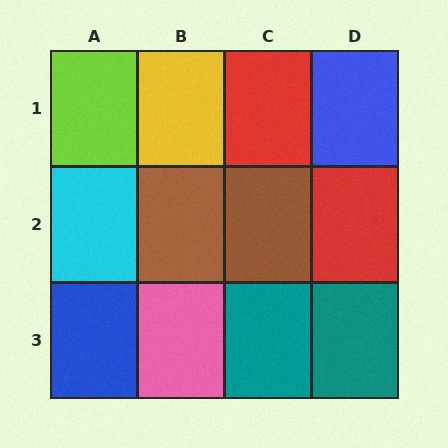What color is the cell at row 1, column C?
Red.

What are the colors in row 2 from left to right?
Cyan, brown, brown, red.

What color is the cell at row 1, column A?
Lime.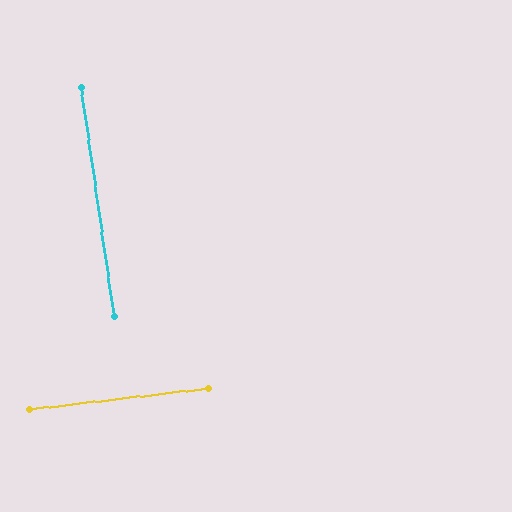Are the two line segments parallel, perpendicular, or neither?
Perpendicular — they meet at approximately 89°.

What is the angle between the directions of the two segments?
Approximately 89 degrees.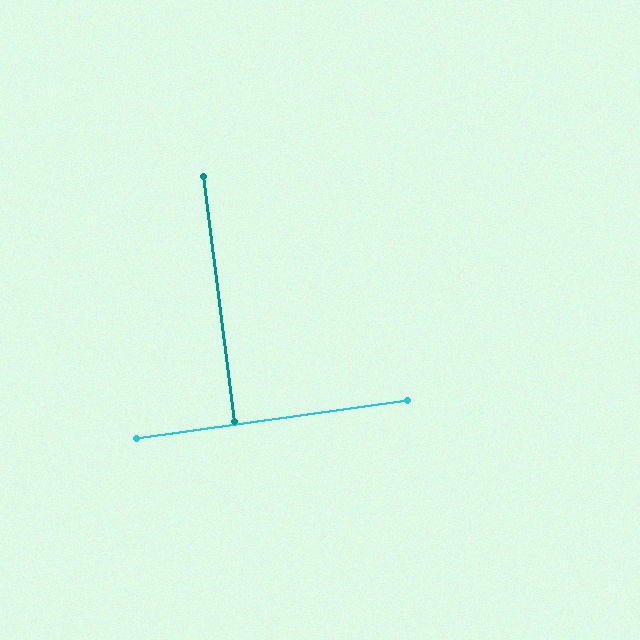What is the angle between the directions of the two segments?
Approximately 89 degrees.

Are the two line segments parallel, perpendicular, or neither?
Perpendicular — they meet at approximately 89°.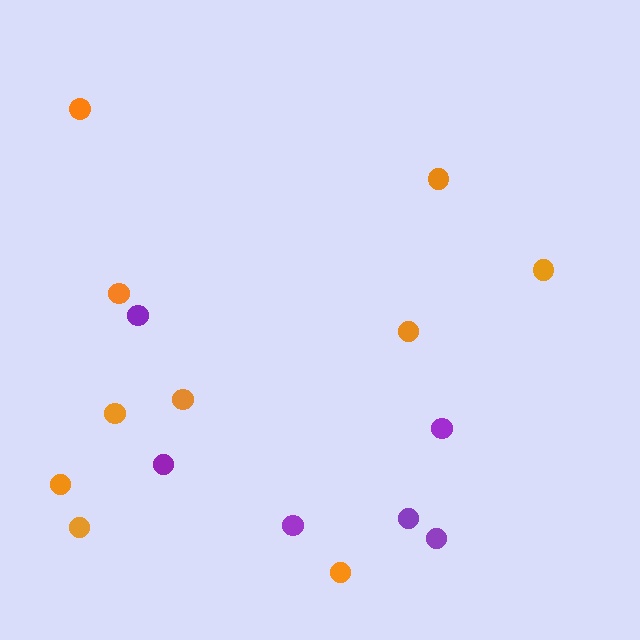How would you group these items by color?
There are 2 groups: one group of purple circles (6) and one group of orange circles (10).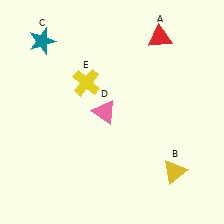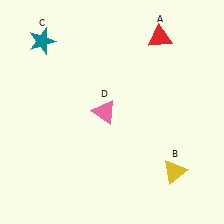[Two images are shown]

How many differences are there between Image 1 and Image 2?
There is 1 difference between the two images.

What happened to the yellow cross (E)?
The yellow cross (E) was removed in Image 2. It was in the top-left area of Image 1.